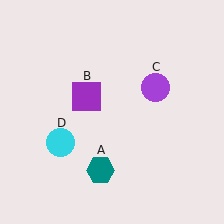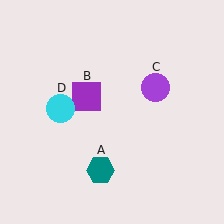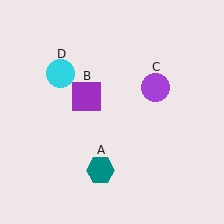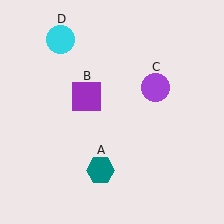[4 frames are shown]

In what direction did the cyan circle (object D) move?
The cyan circle (object D) moved up.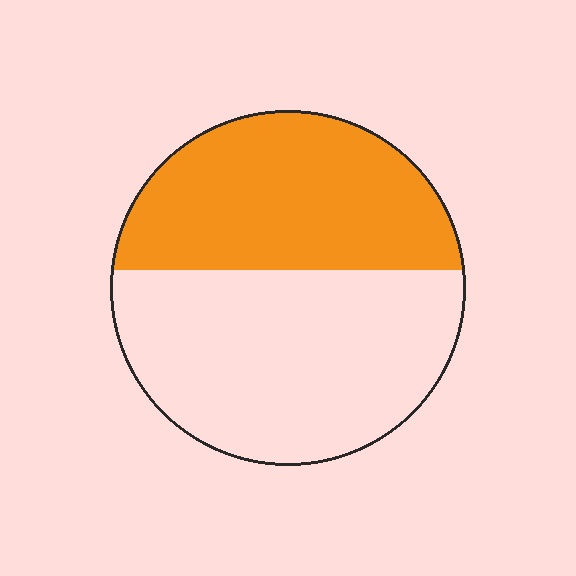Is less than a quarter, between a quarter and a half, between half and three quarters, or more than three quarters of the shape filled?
Between a quarter and a half.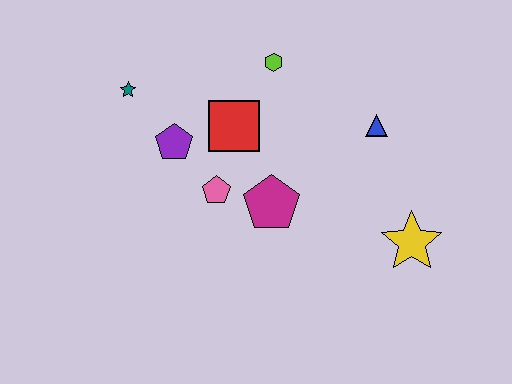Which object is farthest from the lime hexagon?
The yellow star is farthest from the lime hexagon.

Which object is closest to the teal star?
The purple pentagon is closest to the teal star.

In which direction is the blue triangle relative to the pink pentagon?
The blue triangle is to the right of the pink pentagon.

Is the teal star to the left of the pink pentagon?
Yes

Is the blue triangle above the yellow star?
Yes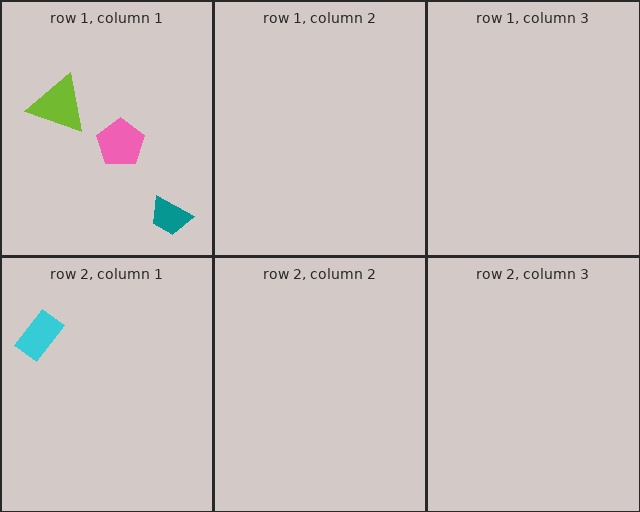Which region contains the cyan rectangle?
The row 2, column 1 region.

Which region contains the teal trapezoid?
The row 1, column 1 region.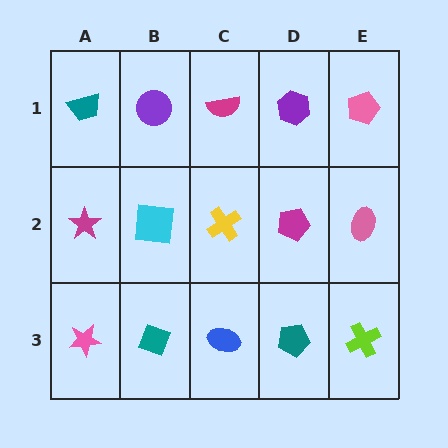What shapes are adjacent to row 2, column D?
A purple hexagon (row 1, column D), a teal pentagon (row 3, column D), a yellow cross (row 2, column C), a pink ellipse (row 2, column E).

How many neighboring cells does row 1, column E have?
2.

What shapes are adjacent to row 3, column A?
A magenta star (row 2, column A), a teal diamond (row 3, column B).